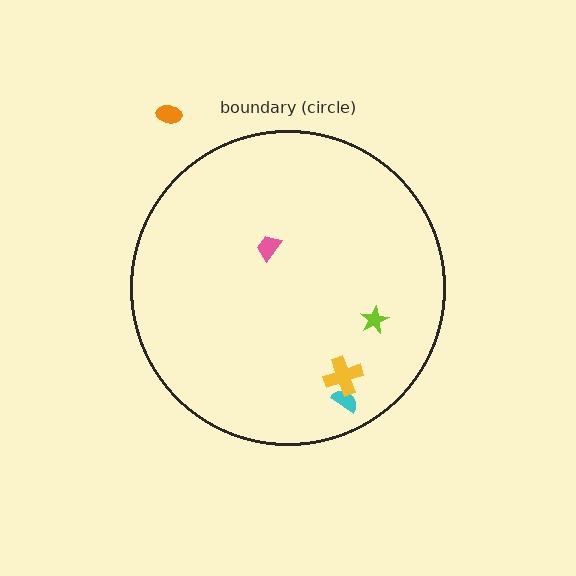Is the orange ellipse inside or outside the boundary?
Outside.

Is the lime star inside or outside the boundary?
Inside.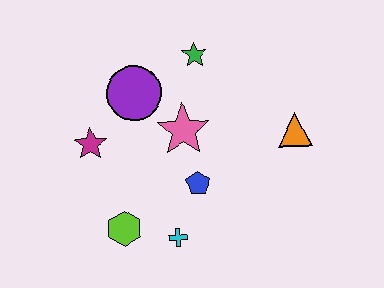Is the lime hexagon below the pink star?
Yes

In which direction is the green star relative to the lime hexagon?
The green star is above the lime hexagon.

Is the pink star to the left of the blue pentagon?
Yes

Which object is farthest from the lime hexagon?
The orange triangle is farthest from the lime hexagon.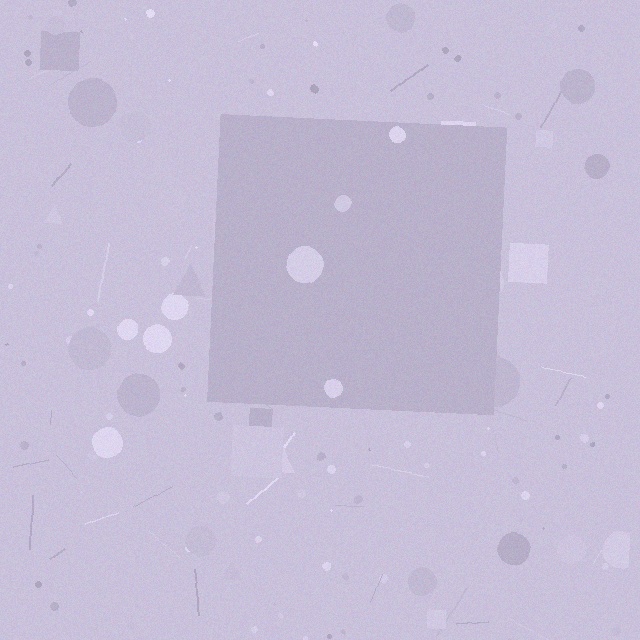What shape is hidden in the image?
A square is hidden in the image.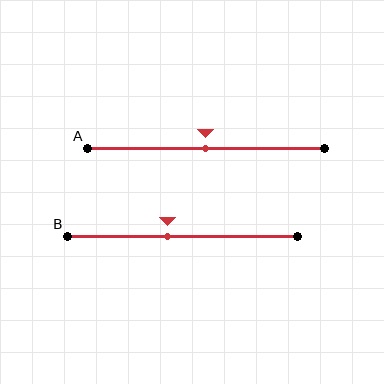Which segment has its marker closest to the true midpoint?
Segment A has its marker closest to the true midpoint.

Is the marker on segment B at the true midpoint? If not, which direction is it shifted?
No, the marker on segment B is shifted to the left by about 6% of the segment length.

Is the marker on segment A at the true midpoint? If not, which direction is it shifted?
Yes, the marker on segment A is at the true midpoint.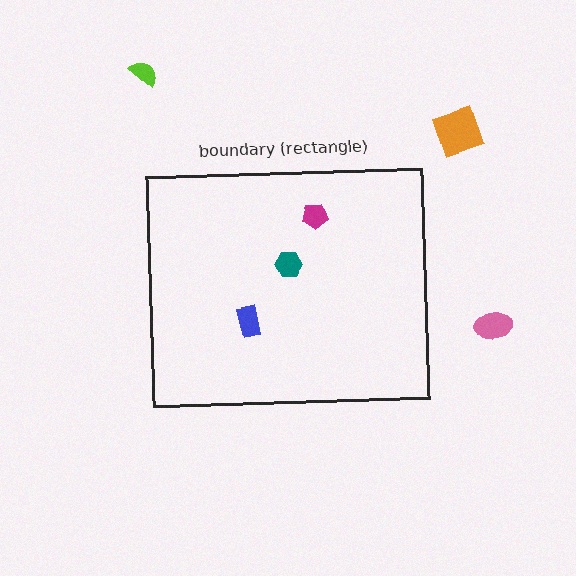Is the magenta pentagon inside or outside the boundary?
Inside.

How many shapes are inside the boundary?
3 inside, 3 outside.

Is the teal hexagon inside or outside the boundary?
Inside.